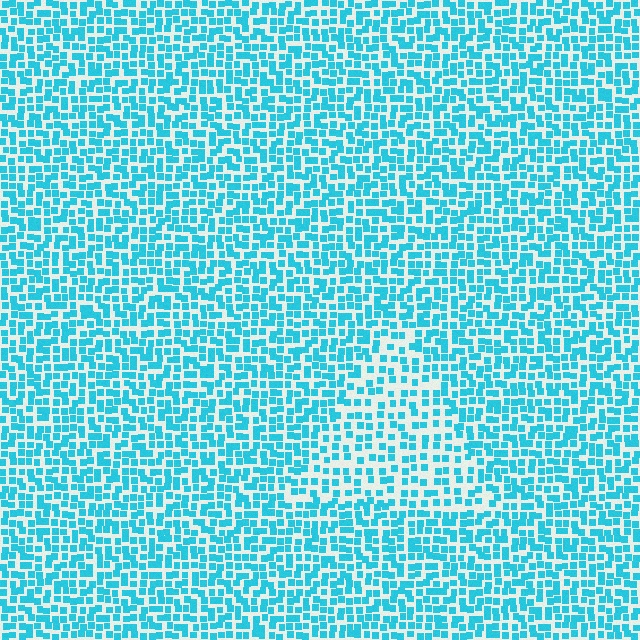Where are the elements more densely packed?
The elements are more densely packed outside the triangle boundary.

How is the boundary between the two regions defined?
The boundary is defined by a change in element density (approximately 1.6x ratio). All elements are the same color, size, and shape.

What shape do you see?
I see a triangle.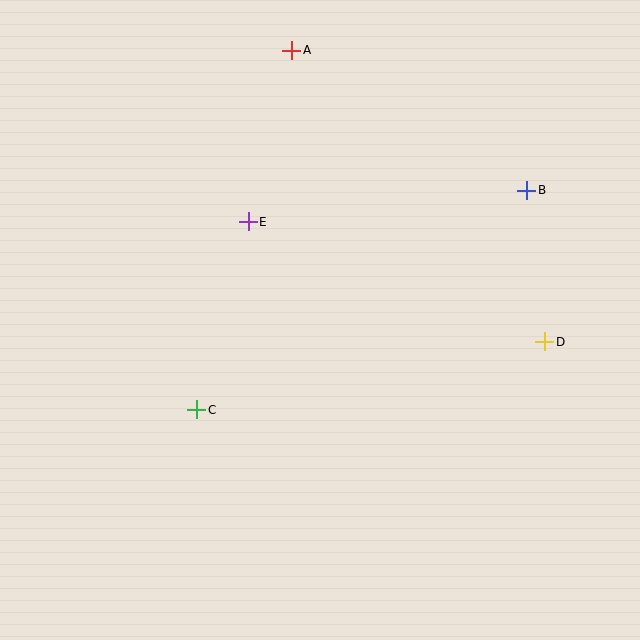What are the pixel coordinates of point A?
Point A is at (292, 50).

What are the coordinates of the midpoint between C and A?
The midpoint between C and A is at (244, 230).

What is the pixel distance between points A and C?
The distance between A and C is 372 pixels.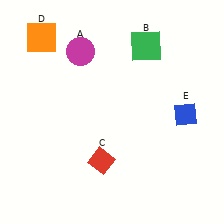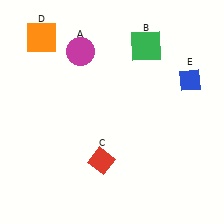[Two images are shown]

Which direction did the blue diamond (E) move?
The blue diamond (E) moved up.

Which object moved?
The blue diamond (E) moved up.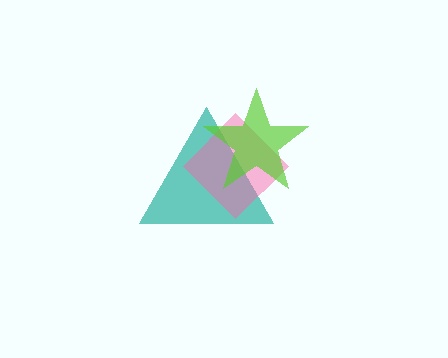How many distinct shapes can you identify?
There are 3 distinct shapes: a teal triangle, a pink diamond, a lime star.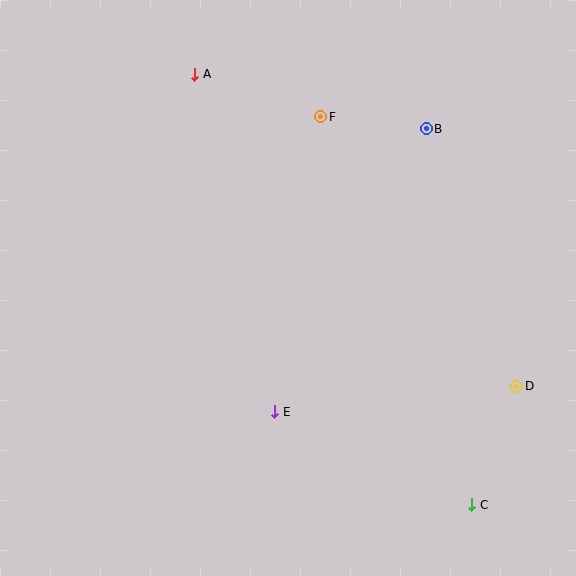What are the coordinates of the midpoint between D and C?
The midpoint between D and C is at (494, 446).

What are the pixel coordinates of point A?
Point A is at (195, 74).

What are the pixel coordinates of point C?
Point C is at (472, 505).